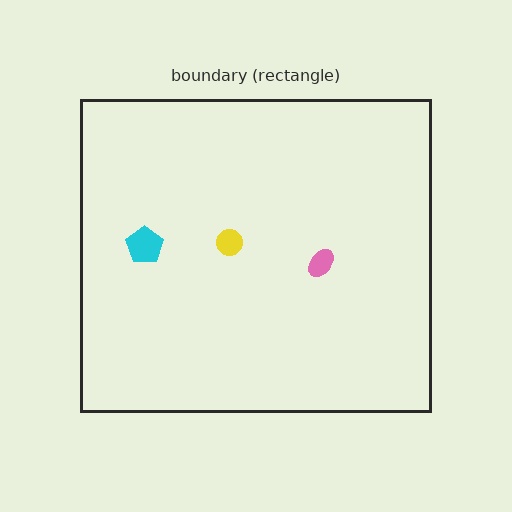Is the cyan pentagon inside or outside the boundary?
Inside.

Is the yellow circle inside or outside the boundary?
Inside.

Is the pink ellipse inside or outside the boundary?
Inside.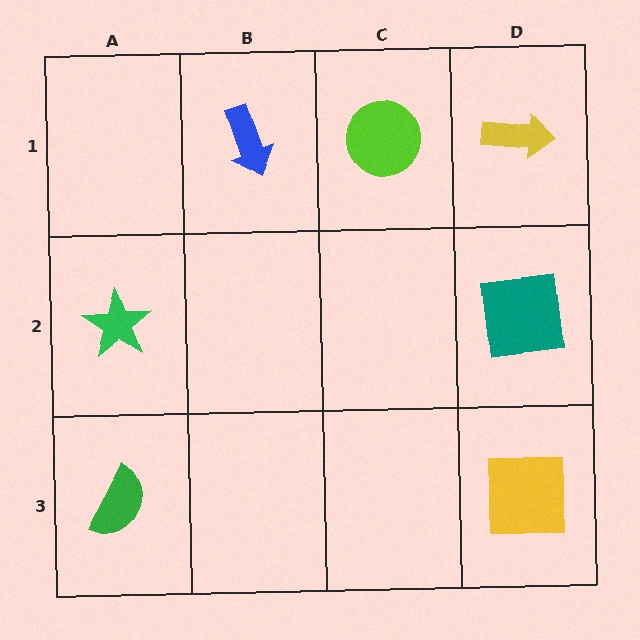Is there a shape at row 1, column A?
No, that cell is empty.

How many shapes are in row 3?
2 shapes.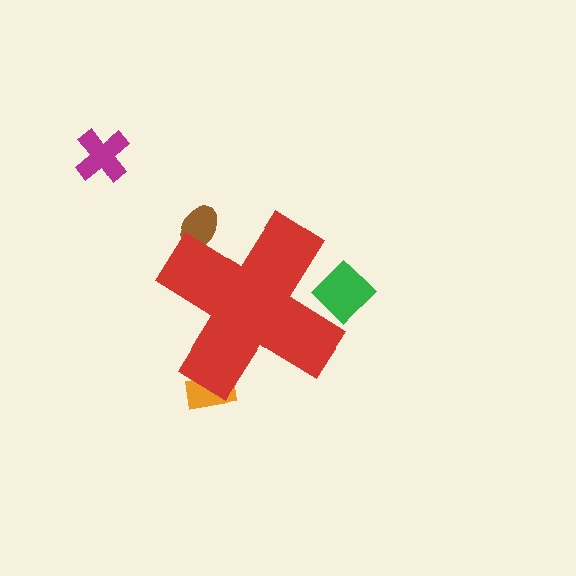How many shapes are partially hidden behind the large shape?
3 shapes are partially hidden.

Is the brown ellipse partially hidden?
Yes, the brown ellipse is partially hidden behind the red cross.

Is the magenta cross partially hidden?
No, the magenta cross is fully visible.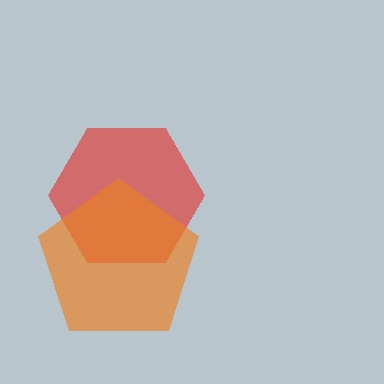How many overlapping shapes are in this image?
There are 2 overlapping shapes in the image.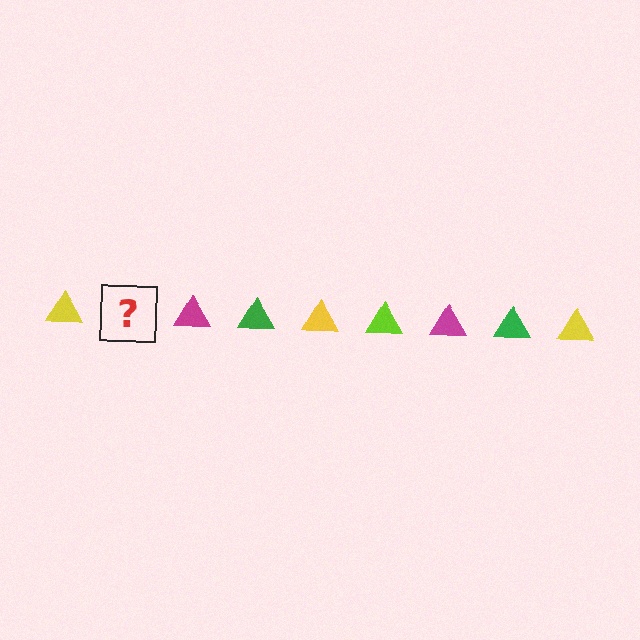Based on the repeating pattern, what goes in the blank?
The blank should be a lime triangle.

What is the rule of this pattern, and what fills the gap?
The rule is that the pattern cycles through yellow, lime, magenta, green triangles. The gap should be filled with a lime triangle.